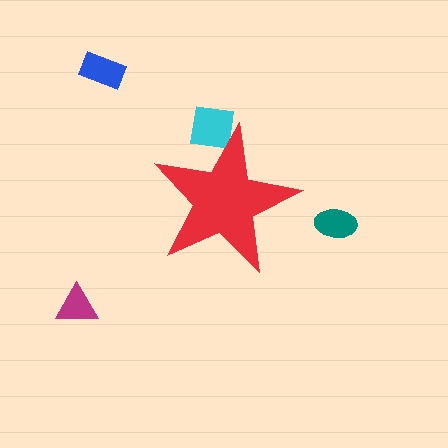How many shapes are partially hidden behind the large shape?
1 shape is partially hidden.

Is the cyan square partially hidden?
Yes, the cyan square is partially hidden behind the red star.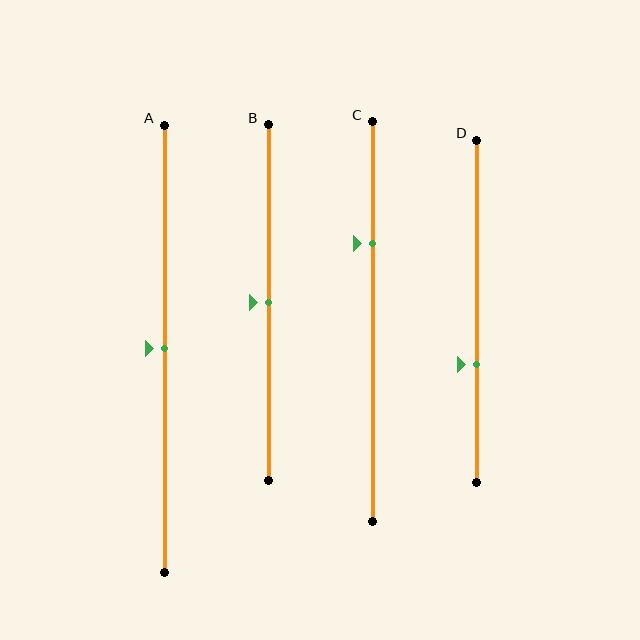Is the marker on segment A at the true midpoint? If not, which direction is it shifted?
Yes, the marker on segment A is at the true midpoint.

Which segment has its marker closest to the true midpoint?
Segment A has its marker closest to the true midpoint.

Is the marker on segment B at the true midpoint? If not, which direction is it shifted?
Yes, the marker on segment B is at the true midpoint.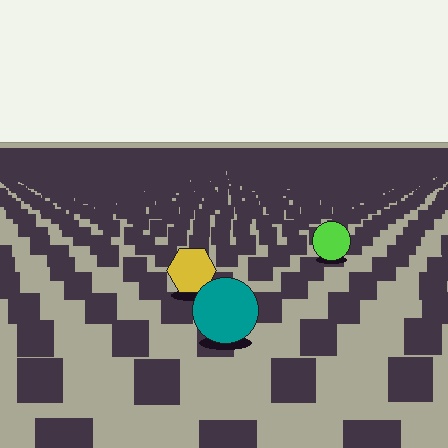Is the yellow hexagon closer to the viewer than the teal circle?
No. The teal circle is closer — you can tell from the texture gradient: the ground texture is coarser near it.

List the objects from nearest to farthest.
From nearest to farthest: the teal circle, the yellow hexagon, the lime circle.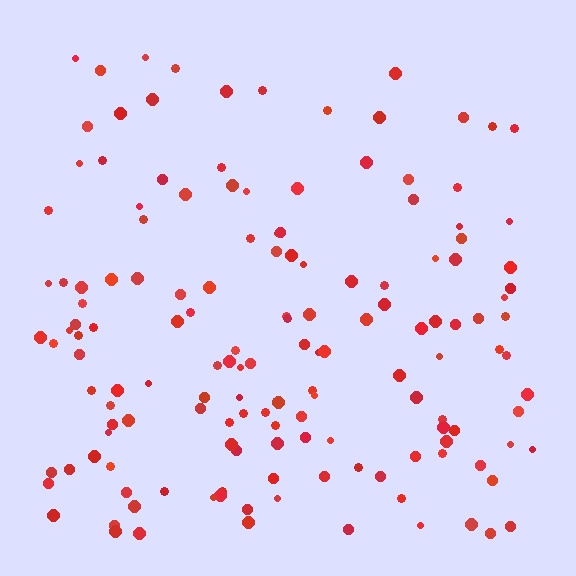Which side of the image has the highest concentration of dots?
The bottom.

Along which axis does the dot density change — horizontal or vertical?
Vertical.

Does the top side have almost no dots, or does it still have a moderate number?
Still a moderate number, just noticeably fewer than the bottom.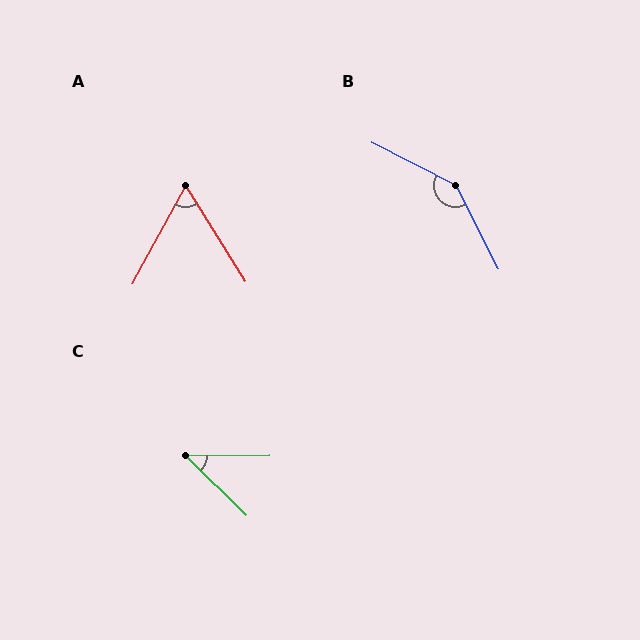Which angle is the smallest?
C, at approximately 45 degrees.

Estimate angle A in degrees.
Approximately 60 degrees.